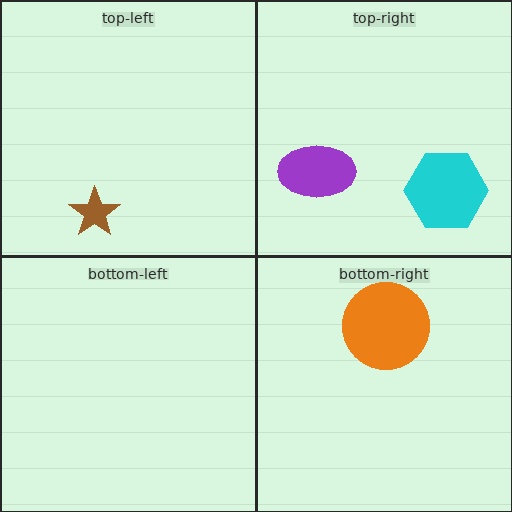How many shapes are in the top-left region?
1.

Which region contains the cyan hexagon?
The top-right region.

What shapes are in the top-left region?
The brown star.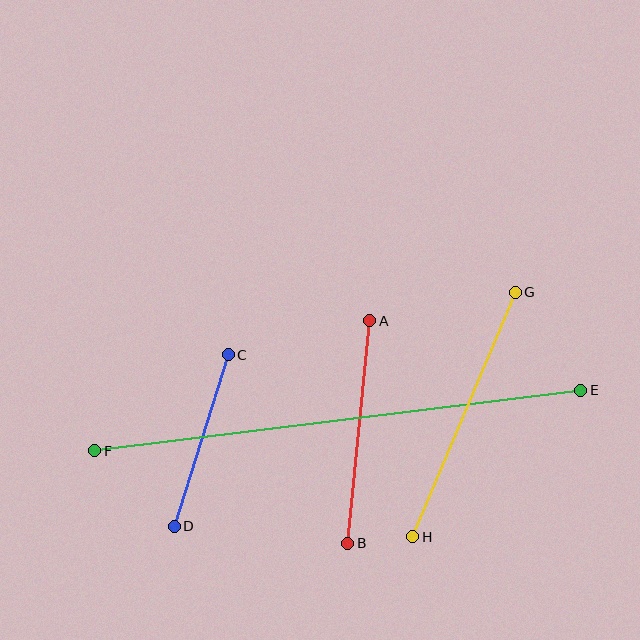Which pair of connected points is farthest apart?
Points E and F are farthest apart.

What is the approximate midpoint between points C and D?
The midpoint is at approximately (201, 441) pixels.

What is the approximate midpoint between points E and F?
The midpoint is at approximately (338, 421) pixels.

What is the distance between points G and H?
The distance is approximately 265 pixels.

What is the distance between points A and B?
The distance is approximately 224 pixels.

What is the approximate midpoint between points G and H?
The midpoint is at approximately (464, 414) pixels.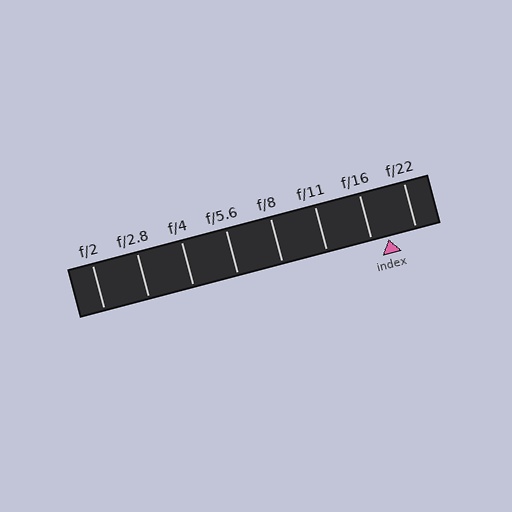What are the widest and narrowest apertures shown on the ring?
The widest aperture shown is f/2 and the narrowest is f/22.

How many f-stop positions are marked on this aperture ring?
There are 8 f-stop positions marked.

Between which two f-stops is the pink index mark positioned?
The index mark is between f/16 and f/22.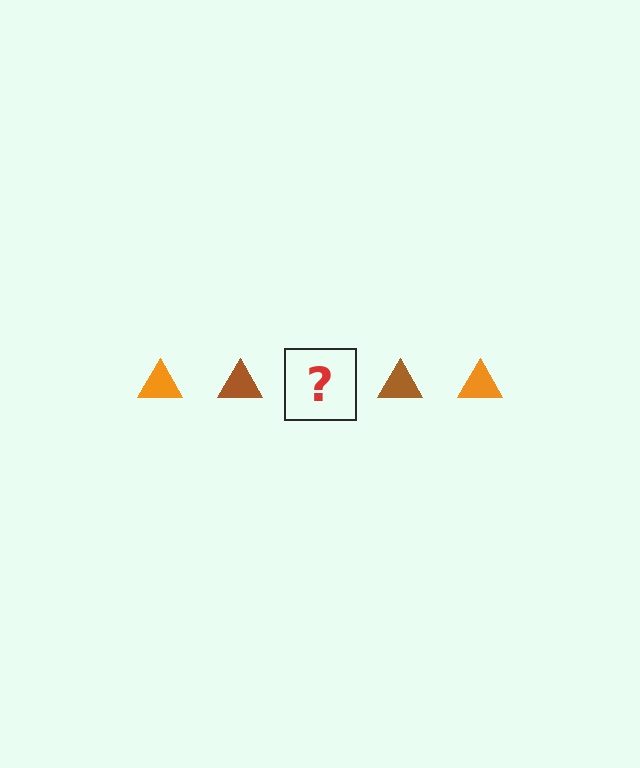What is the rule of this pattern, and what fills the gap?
The rule is that the pattern cycles through orange, brown triangles. The gap should be filled with an orange triangle.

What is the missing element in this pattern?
The missing element is an orange triangle.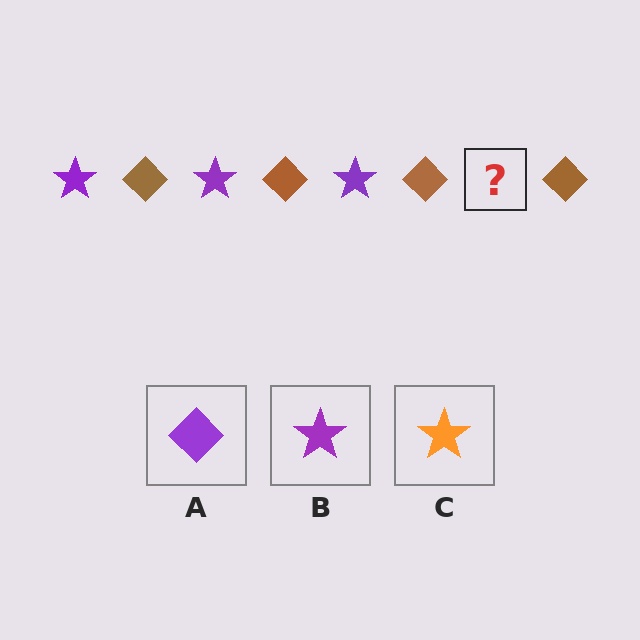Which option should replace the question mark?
Option B.